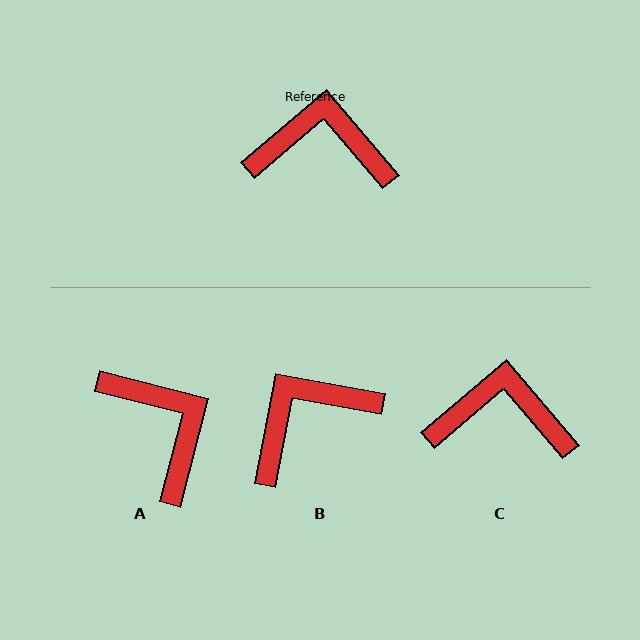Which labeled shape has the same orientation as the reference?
C.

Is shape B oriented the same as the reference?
No, it is off by about 39 degrees.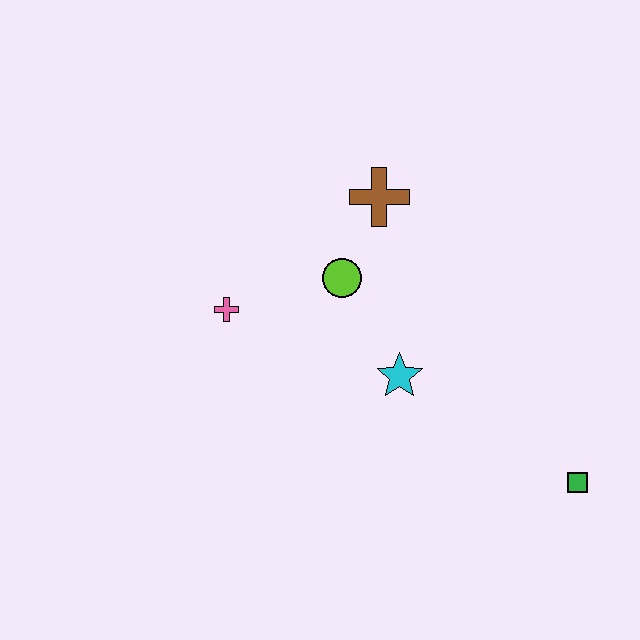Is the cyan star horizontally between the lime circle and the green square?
Yes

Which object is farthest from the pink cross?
The green square is farthest from the pink cross.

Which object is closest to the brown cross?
The lime circle is closest to the brown cross.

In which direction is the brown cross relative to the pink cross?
The brown cross is to the right of the pink cross.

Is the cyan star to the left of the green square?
Yes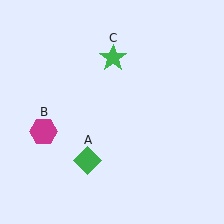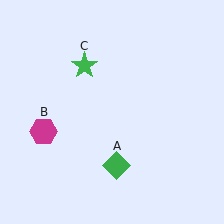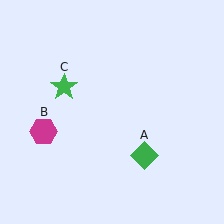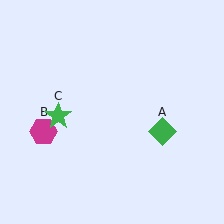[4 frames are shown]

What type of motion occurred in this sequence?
The green diamond (object A), green star (object C) rotated counterclockwise around the center of the scene.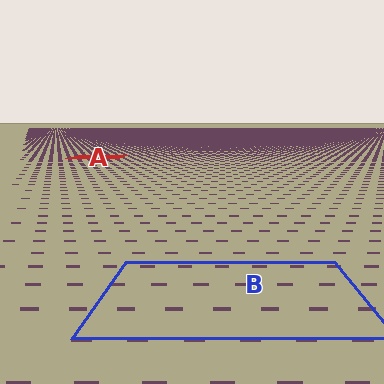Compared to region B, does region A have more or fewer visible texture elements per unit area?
Region A has more texture elements per unit area — they are packed more densely because it is farther away.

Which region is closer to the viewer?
Region B is closer. The texture elements there are larger and more spread out.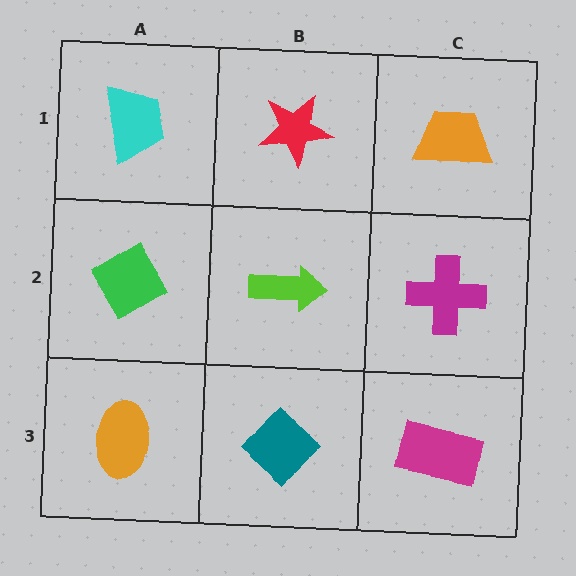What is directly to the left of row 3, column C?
A teal diamond.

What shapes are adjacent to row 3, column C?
A magenta cross (row 2, column C), a teal diamond (row 3, column B).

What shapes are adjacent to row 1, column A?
A green diamond (row 2, column A), a red star (row 1, column B).